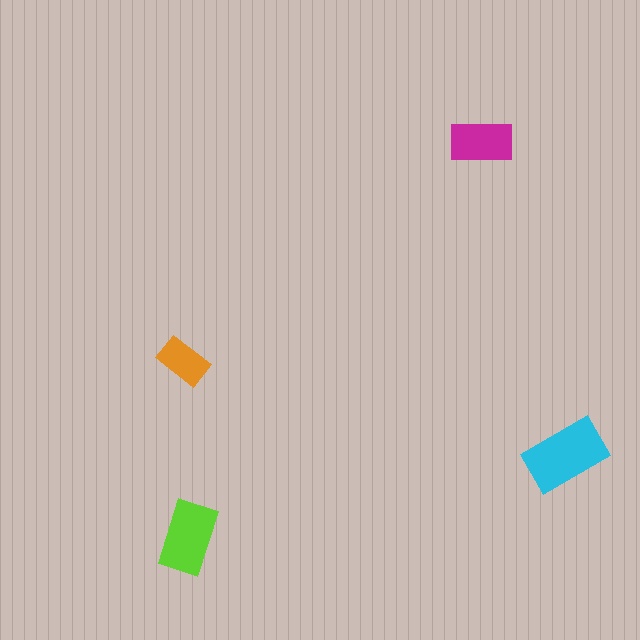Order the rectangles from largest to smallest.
the cyan one, the lime one, the magenta one, the orange one.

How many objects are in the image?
There are 4 objects in the image.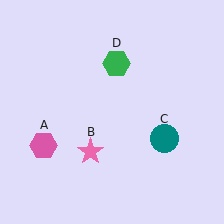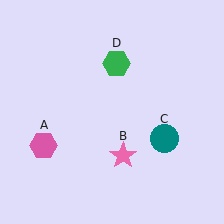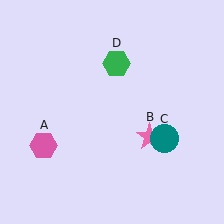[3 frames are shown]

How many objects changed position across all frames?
1 object changed position: pink star (object B).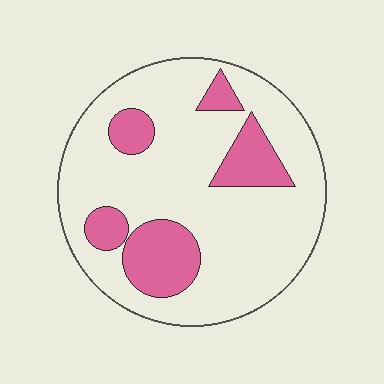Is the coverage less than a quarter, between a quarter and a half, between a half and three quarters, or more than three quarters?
Less than a quarter.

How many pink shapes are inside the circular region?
5.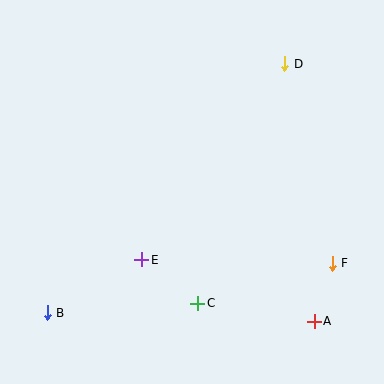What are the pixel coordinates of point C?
Point C is at (198, 303).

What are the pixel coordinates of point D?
Point D is at (285, 64).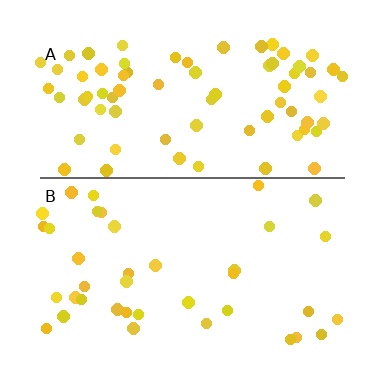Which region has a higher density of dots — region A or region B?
A (the top).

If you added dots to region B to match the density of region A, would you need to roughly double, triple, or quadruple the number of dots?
Approximately double.